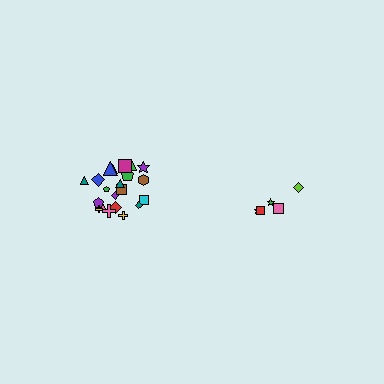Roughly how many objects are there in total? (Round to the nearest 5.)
Roughly 25 objects in total.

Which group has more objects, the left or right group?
The left group.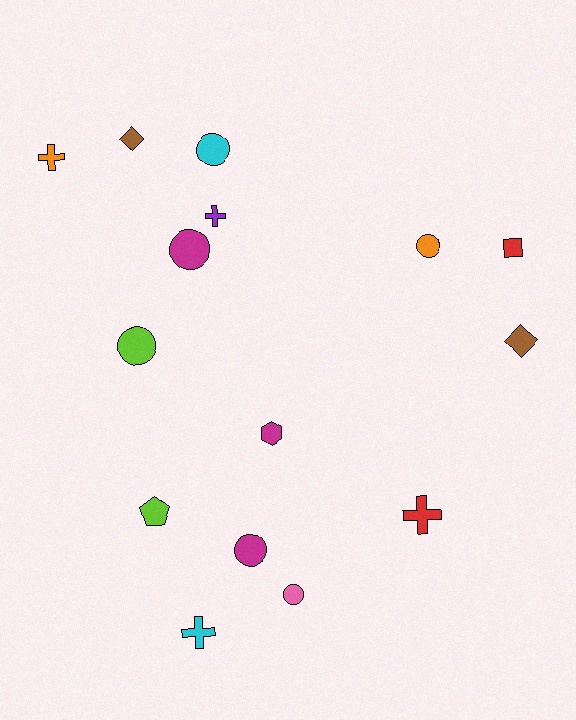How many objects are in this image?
There are 15 objects.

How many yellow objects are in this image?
There are no yellow objects.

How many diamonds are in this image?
There are 2 diamonds.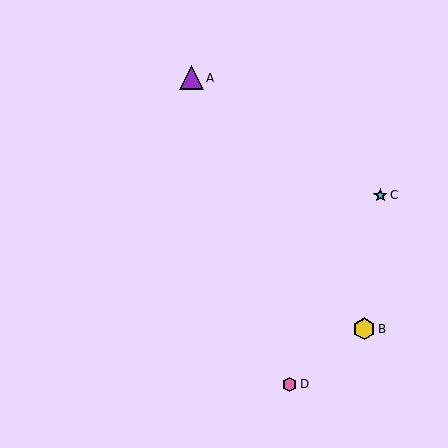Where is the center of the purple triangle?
The center of the purple triangle is at (191, 78).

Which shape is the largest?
The purple triangle (labeled A) is the largest.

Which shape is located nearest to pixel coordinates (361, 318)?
The yellow hexagon (labeled B) at (364, 328) is nearest to that location.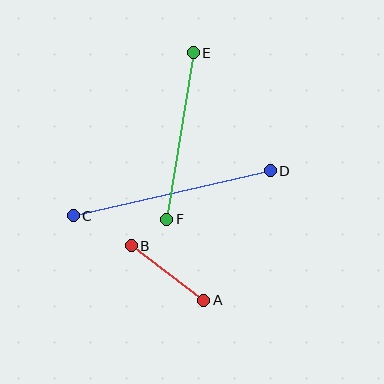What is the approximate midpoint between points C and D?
The midpoint is at approximately (172, 193) pixels.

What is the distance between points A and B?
The distance is approximately 90 pixels.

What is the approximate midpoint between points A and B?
The midpoint is at approximately (168, 273) pixels.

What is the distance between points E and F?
The distance is approximately 169 pixels.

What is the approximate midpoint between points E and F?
The midpoint is at approximately (180, 136) pixels.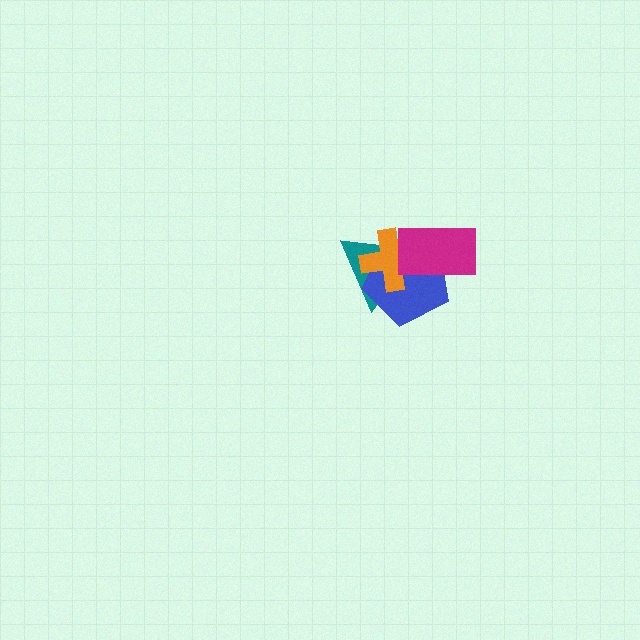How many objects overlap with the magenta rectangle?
3 objects overlap with the magenta rectangle.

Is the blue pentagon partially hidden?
Yes, it is partially covered by another shape.